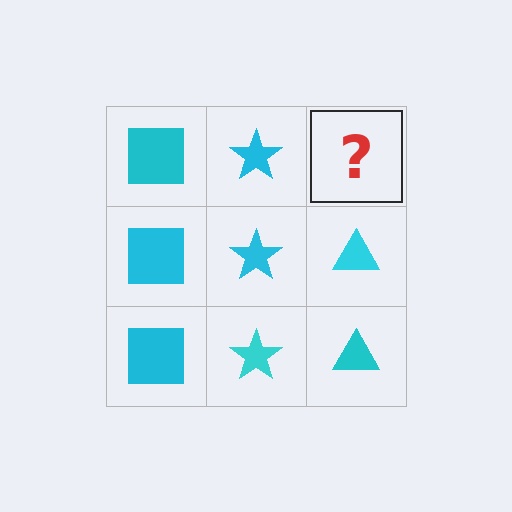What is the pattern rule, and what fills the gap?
The rule is that each column has a consistent shape. The gap should be filled with a cyan triangle.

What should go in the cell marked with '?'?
The missing cell should contain a cyan triangle.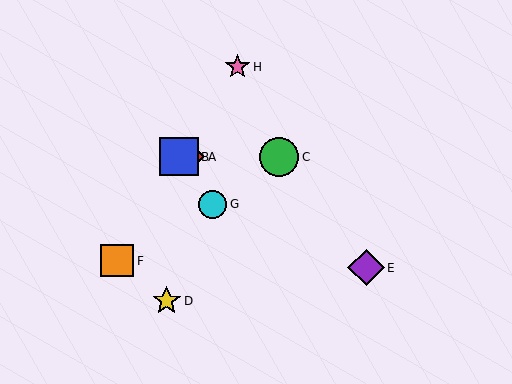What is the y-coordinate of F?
Object F is at y≈261.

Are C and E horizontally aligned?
No, C is at y≈157 and E is at y≈268.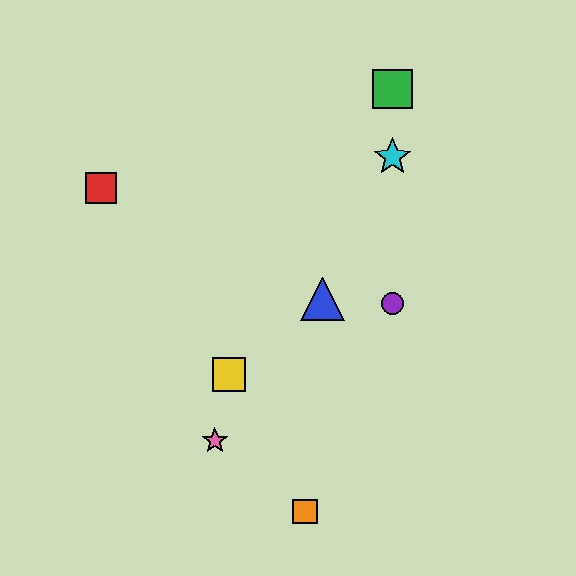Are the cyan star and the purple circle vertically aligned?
Yes, both are at x≈393.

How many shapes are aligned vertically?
3 shapes (the green square, the purple circle, the cyan star) are aligned vertically.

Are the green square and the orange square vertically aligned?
No, the green square is at x≈393 and the orange square is at x≈305.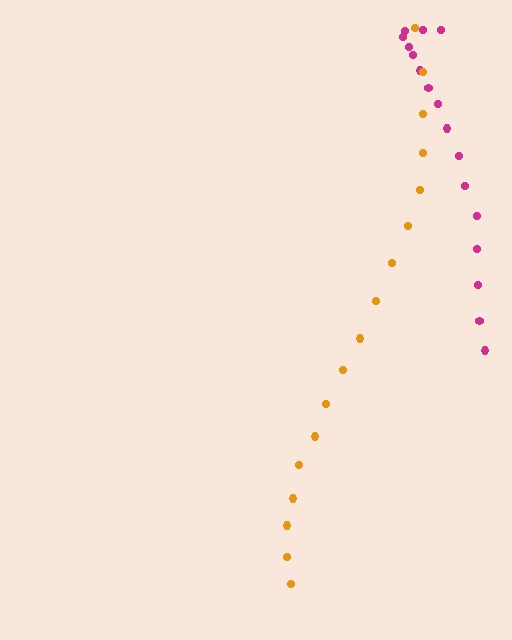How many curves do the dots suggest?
There are 2 distinct paths.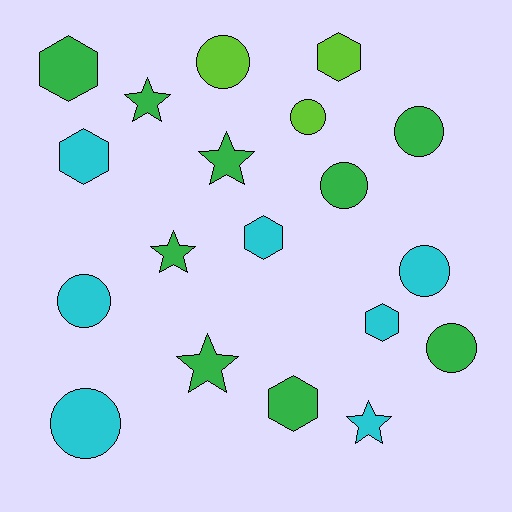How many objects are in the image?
There are 19 objects.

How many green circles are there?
There are 3 green circles.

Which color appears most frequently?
Green, with 9 objects.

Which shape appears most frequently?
Circle, with 8 objects.